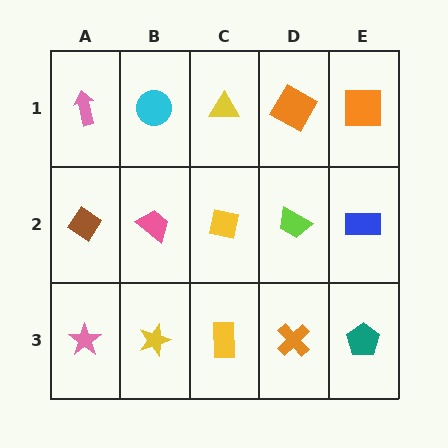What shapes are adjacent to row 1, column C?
A yellow square (row 2, column C), a cyan circle (row 1, column B), an orange square (row 1, column D).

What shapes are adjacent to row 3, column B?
A pink trapezoid (row 2, column B), a pink star (row 3, column A), a yellow rectangle (row 3, column C).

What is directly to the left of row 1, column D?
A yellow triangle.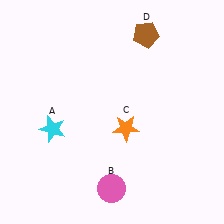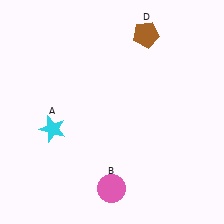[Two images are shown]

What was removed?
The orange star (C) was removed in Image 2.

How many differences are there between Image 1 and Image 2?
There is 1 difference between the two images.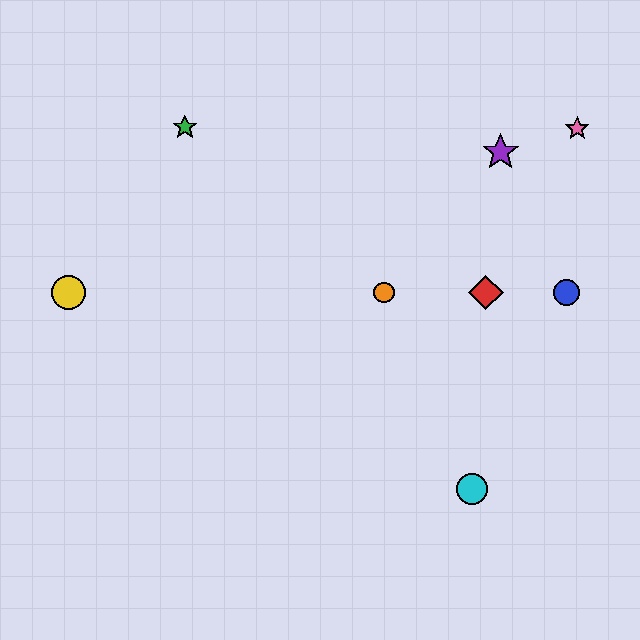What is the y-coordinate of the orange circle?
The orange circle is at y≈292.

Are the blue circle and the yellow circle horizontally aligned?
Yes, both are at y≈292.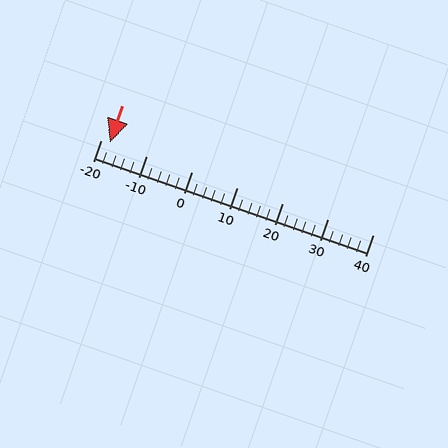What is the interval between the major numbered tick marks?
The major tick marks are spaced 10 units apart.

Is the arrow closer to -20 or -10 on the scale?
The arrow is closer to -20.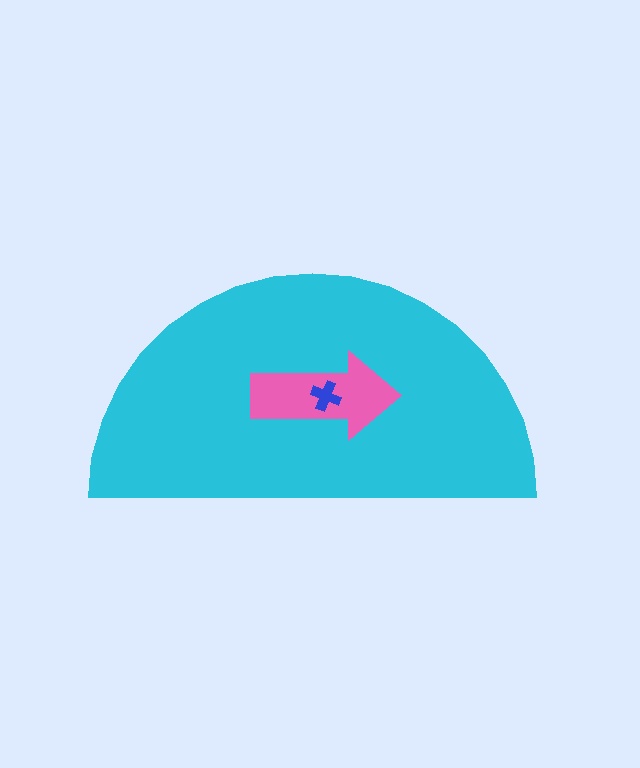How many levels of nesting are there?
3.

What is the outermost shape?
The cyan semicircle.